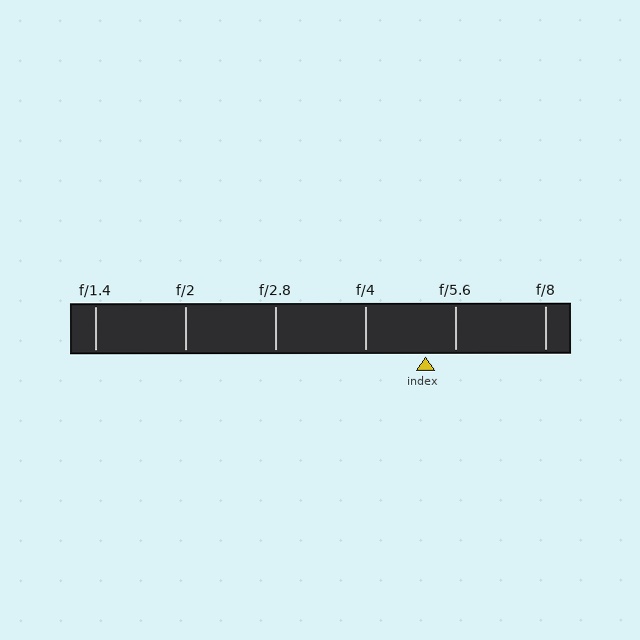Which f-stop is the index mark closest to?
The index mark is closest to f/5.6.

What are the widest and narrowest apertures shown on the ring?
The widest aperture shown is f/1.4 and the narrowest is f/8.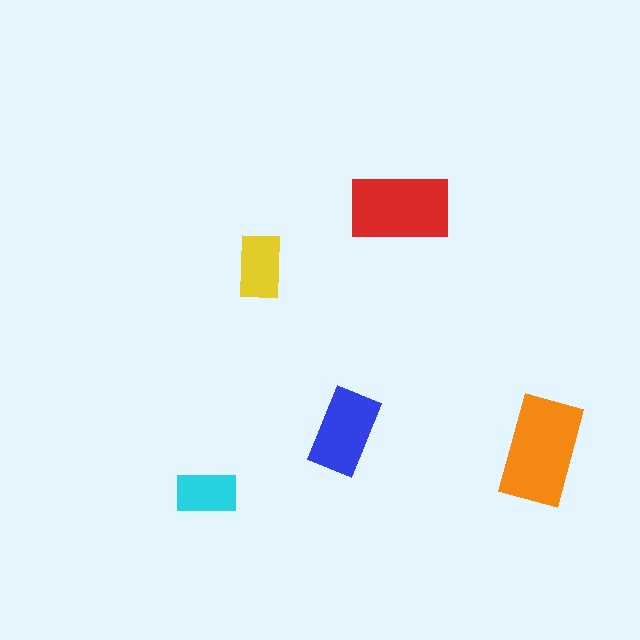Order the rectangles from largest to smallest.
the orange one, the red one, the blue one, the yellow one, the cyan one.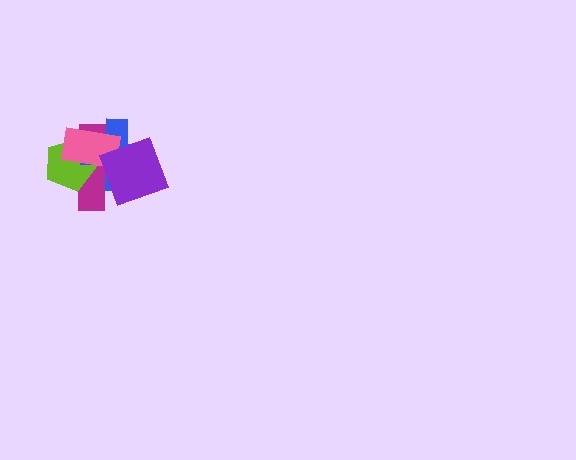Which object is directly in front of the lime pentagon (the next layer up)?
The blue cross is directly in front of the lime pentagon.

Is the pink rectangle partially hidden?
No, no other shape covers it.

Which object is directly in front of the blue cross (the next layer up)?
The pink rectangle is directly in front of the blue cross.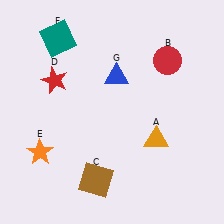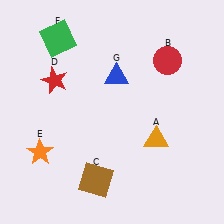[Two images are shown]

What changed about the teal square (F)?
In Image 1, F is teal. In Image 2, it changed to green.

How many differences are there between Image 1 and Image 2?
There is 1 difference between the two images.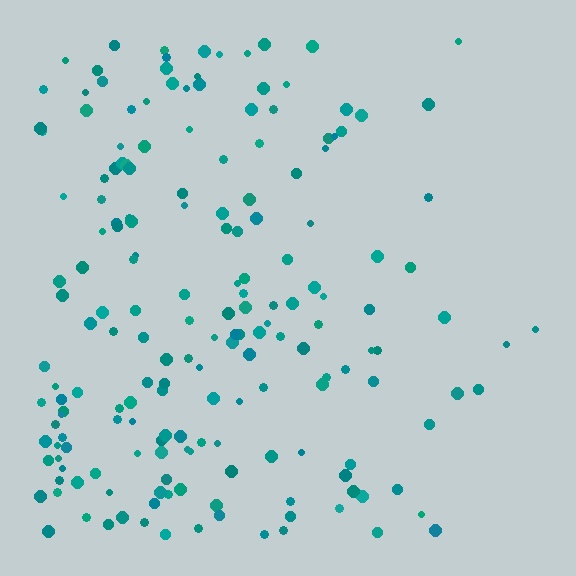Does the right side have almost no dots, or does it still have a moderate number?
Still a moderate number, just noticeably fewer than the left.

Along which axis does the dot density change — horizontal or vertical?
Horizontal.